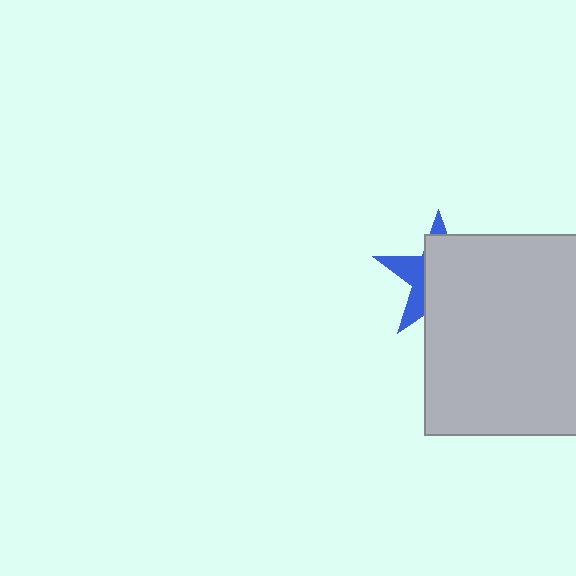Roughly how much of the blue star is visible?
A small part of it is visible (roughly 33%).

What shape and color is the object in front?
The object in front is a light gray rectangle.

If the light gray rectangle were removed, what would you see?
You would see the complete blue star.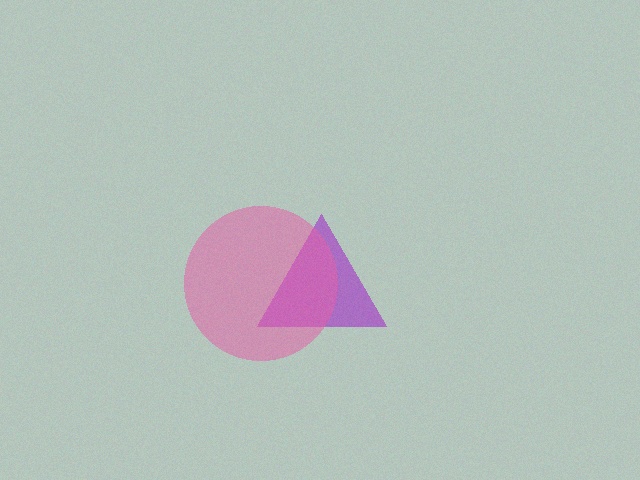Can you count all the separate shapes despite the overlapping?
Yes, there are 2 separate shapes.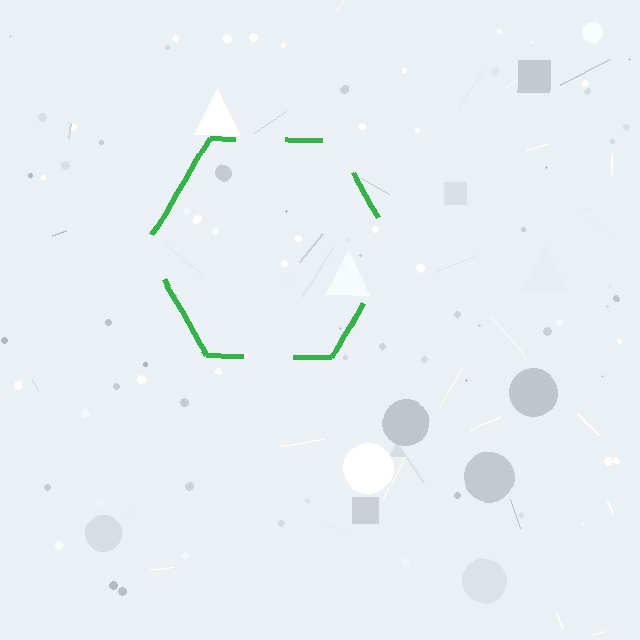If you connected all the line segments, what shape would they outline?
They would outline a hexagon.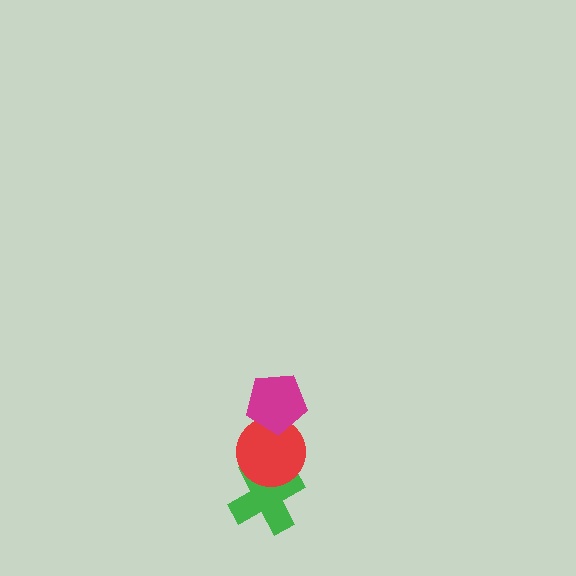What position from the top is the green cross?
The green cross is 3rd from the top.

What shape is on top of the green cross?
The red circle is on top of the green cross.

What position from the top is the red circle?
The red circle is 2nd from the top.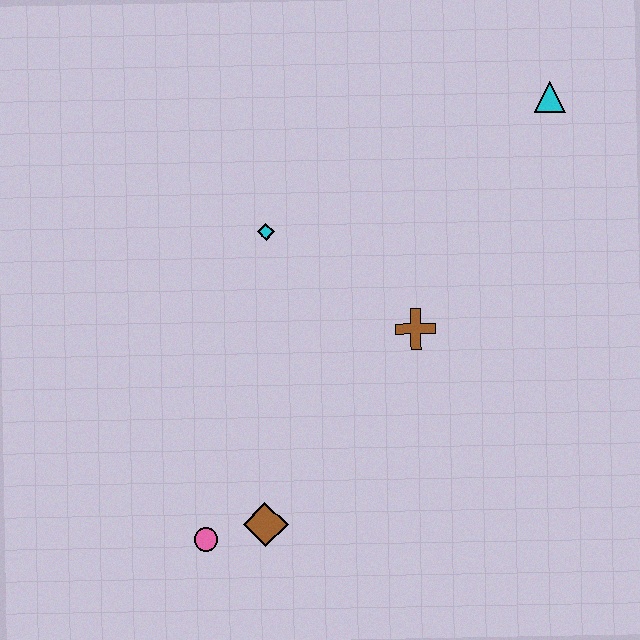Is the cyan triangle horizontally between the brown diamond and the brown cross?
No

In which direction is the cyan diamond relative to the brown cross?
The cyan diamond is to the left of the brown cross.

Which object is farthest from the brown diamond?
The cyan triangle is farthest from the brown diamond.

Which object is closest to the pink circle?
The brown diamond is closest to the pink circle.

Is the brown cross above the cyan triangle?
No